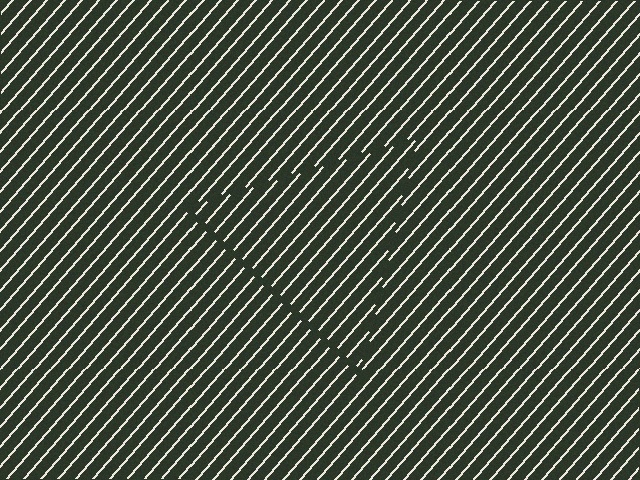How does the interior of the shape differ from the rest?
The interior of the shape contains the same grating, shifted by half a period — the contour is defined by the phase discontinuity where line-ends from the inner and outer gratings abut.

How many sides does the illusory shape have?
3 sides — the line-ends trace a triangle.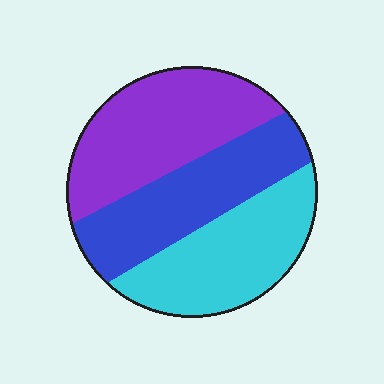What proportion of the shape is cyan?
Cyan takes up about one third (1/3) of the shape.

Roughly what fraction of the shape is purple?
Purple covers about 35% of the shape.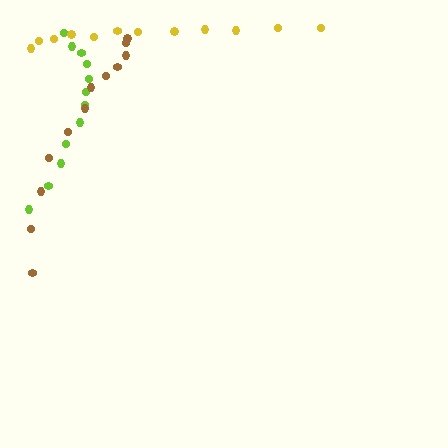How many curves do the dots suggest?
There are 3 distinct paths.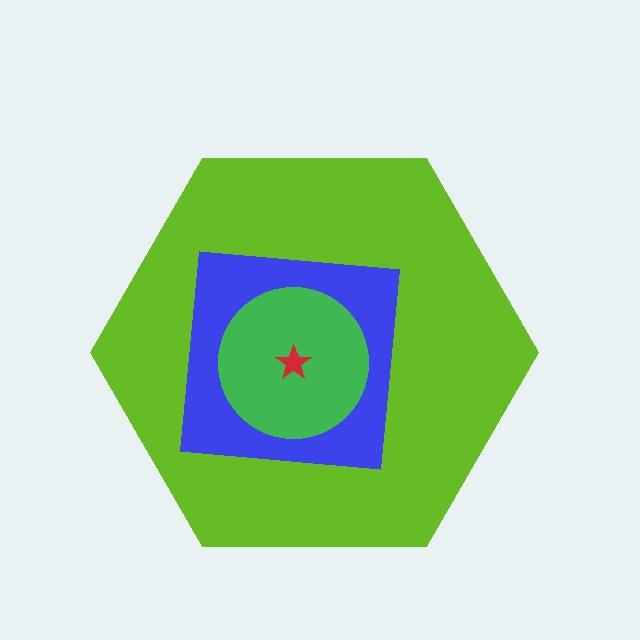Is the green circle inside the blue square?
Yes.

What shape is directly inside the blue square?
The green circle.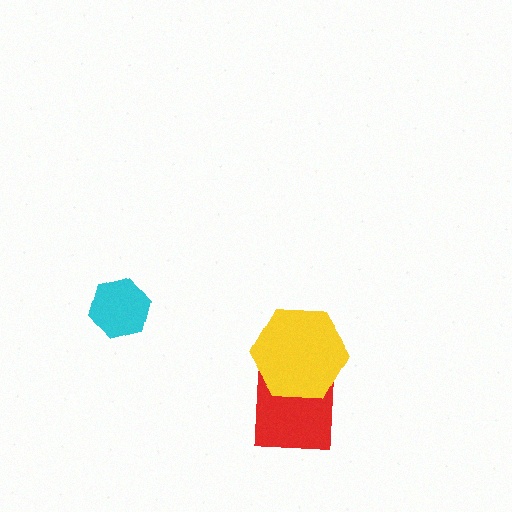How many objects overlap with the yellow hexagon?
1 object overlaps with the yellow hexagon.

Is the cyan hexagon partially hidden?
No, no other shape covers it.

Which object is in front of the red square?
The yellow hexagon is in front of the red square.